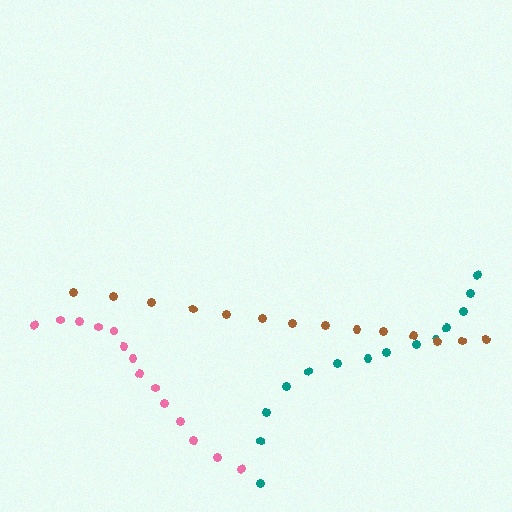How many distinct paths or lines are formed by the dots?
There are 3 distinct paths.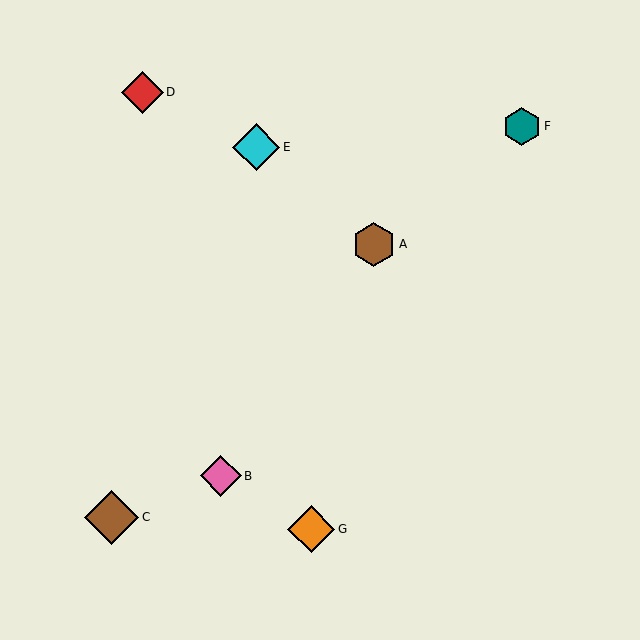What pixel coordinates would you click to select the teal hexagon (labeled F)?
Click at (522, 126) to select the teal hexagon F.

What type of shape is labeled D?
Shape D is a red diamond.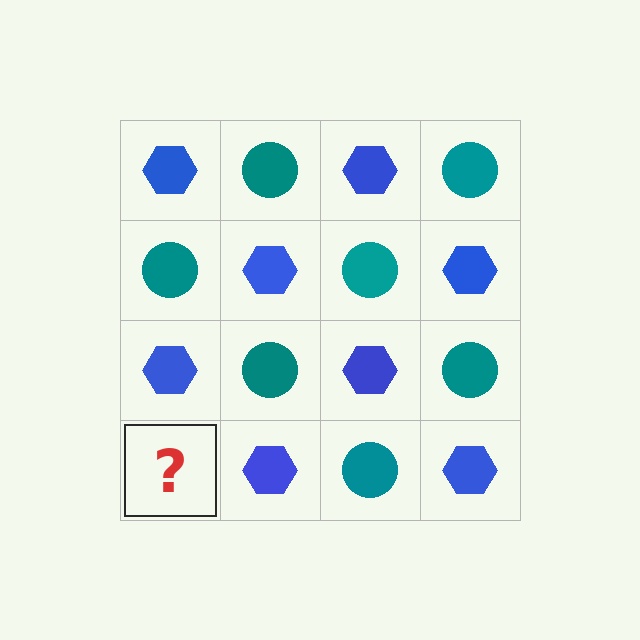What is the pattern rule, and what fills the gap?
The rule is that it alternates blue hexagon and teal circle in a checkerboard pattern. The gap should be filled with a teal circle.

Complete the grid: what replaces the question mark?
The question mark should be replaced with a teal circle.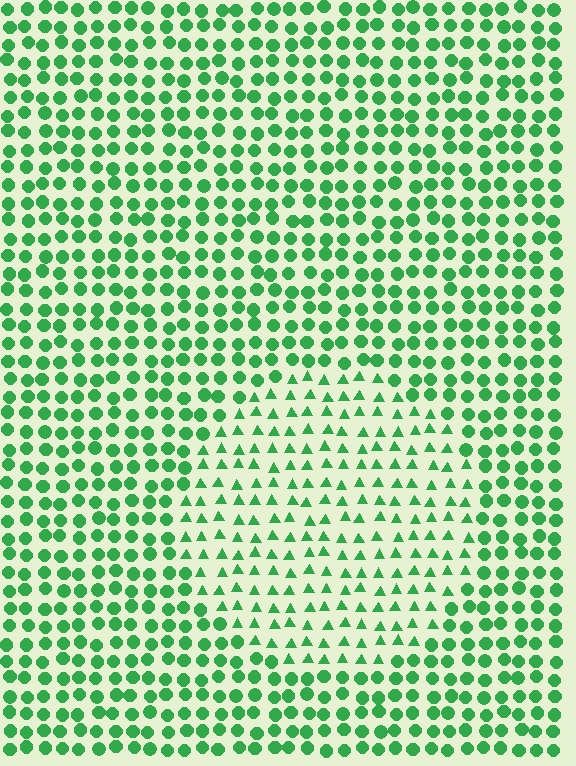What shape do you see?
I see a circle.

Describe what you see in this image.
The image is filled with small green elements arranged in a uniform grid. A circle-shaped region contains triangles, while the surrounding area contains circles. The boundary is defined purely by the change in element shape.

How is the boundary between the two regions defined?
The boundary is defined by a change in element shape: triangles inside vs. circles outside. All elements share the same color and spacing.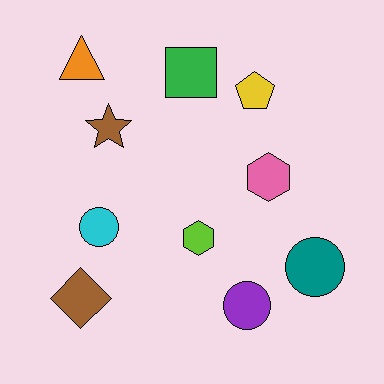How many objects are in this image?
There are 10 objects.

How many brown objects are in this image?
There are 2 brown objects.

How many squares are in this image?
There is 1 square.